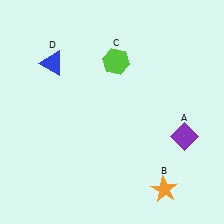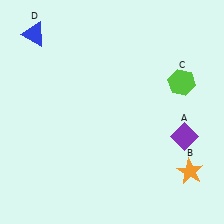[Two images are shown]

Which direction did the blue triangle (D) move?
The blue triangle (D) moved up.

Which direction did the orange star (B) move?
The orange star (B) moved right.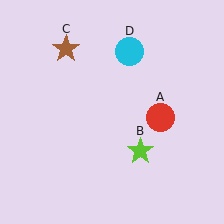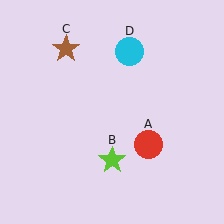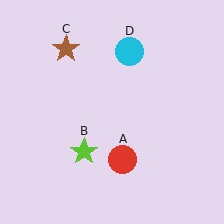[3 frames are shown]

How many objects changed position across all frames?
2 objects changed position: red circle (object A), lime star (object B).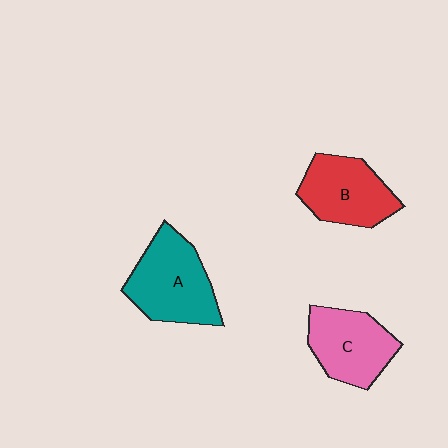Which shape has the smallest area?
Shape C (pink).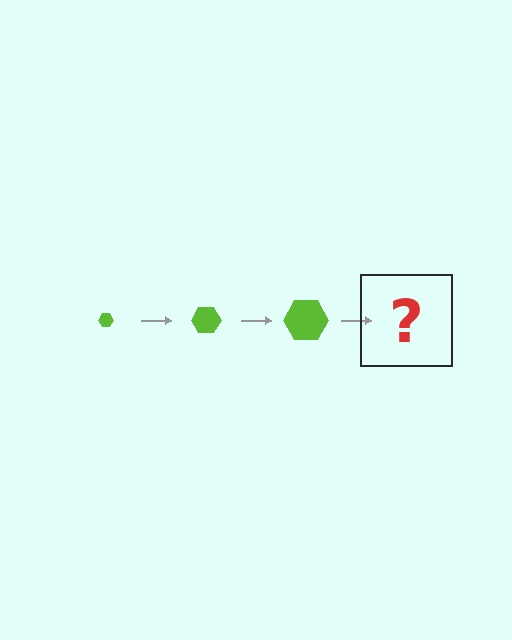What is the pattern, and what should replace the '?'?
The pattern is that the hexagon gets progressively larger each step. The '?' should be a lime hexagon, larger than the previous one.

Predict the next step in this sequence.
The next step is a lime hexagon, larger than the previous one.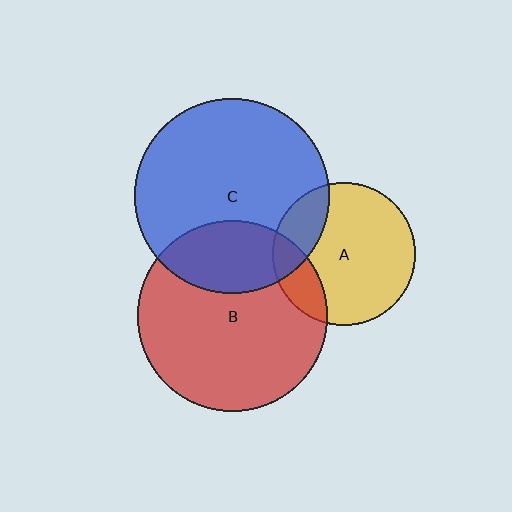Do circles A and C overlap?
Yes.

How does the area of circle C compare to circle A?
Approximately 1.8 times.